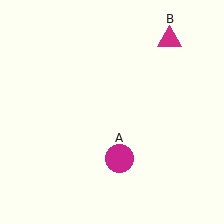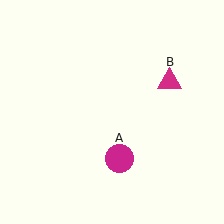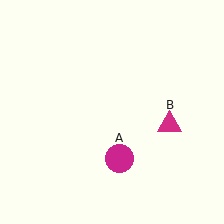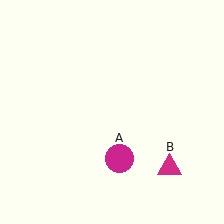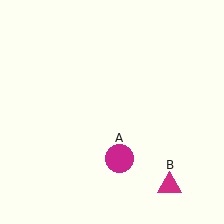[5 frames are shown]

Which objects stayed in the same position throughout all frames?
Magenta circle (object A) remained stationary.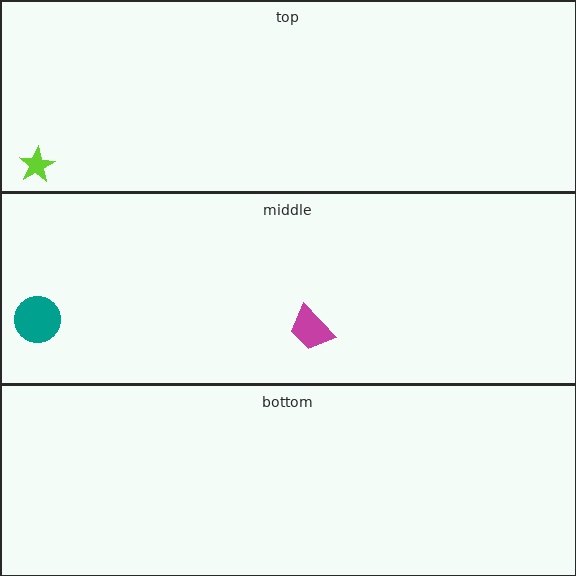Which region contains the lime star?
The top region.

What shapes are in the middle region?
The teal circle, the magenta trapezoid.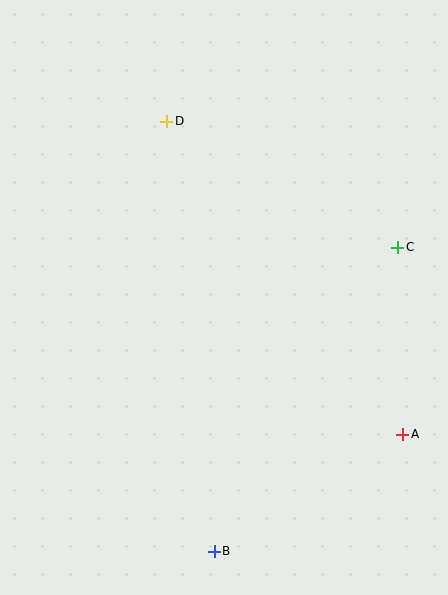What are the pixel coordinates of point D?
Point D is at (167, 121).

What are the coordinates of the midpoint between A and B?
The midpoint between A and B is at (308, 493).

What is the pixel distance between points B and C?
The distance between B and C is 355 pixels.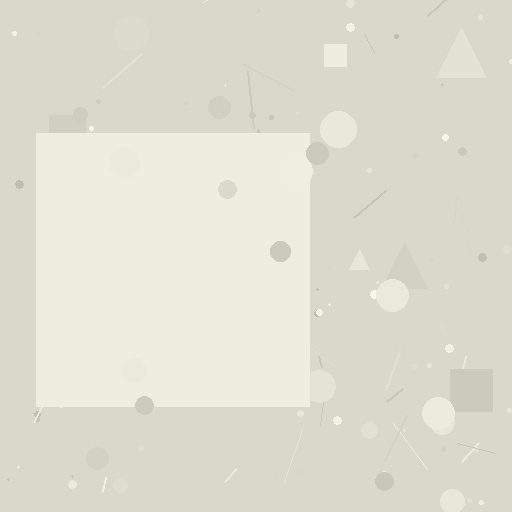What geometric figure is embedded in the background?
A square is embedded in the background.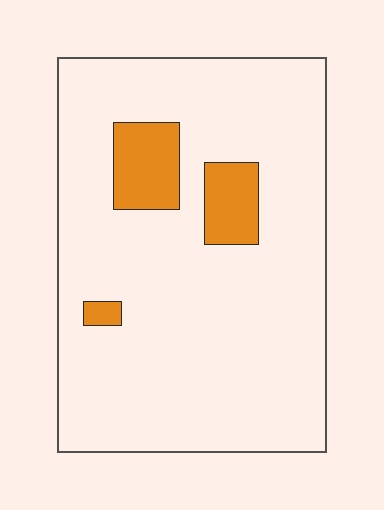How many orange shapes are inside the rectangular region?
3.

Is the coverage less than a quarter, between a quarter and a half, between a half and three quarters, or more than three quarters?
Less than a quarter.